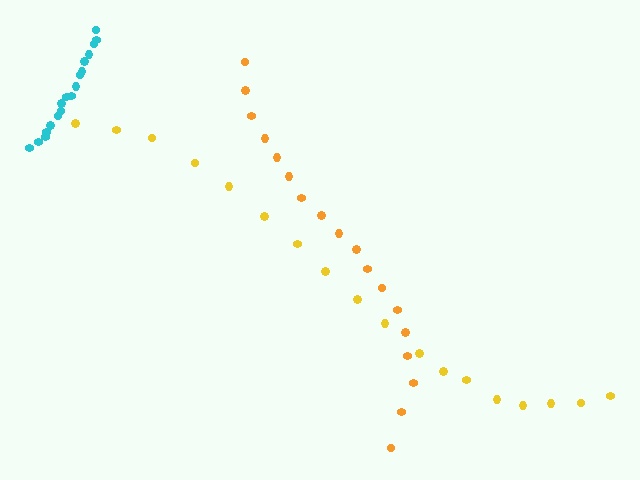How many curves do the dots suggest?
There are 3 distinct paths.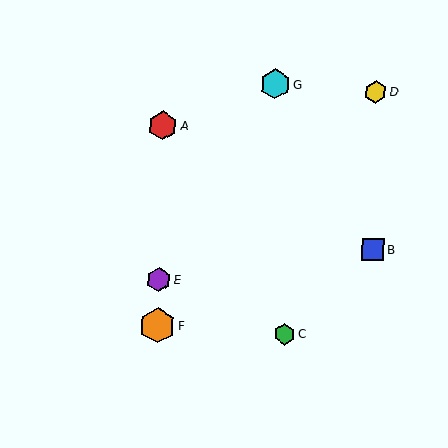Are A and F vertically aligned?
Yes, both are at x≈163.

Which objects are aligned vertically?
Objects A, E, F are aligned vertically.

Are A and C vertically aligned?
No, A is at x≈163 and C is at x≈285.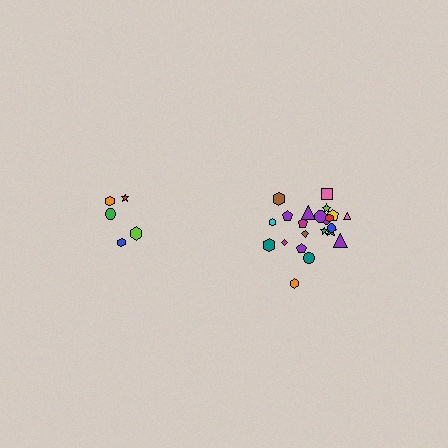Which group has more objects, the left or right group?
The right group.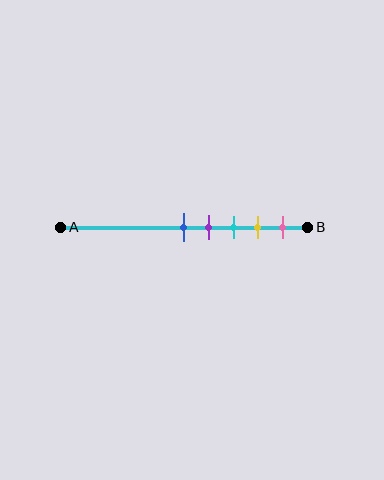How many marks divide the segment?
There are 5 marks dividing the segment.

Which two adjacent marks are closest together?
The blue and purple marks are the closest adjacent pair.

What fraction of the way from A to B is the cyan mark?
The cyan mark is approximately 70% (0.7) of the way from A to B.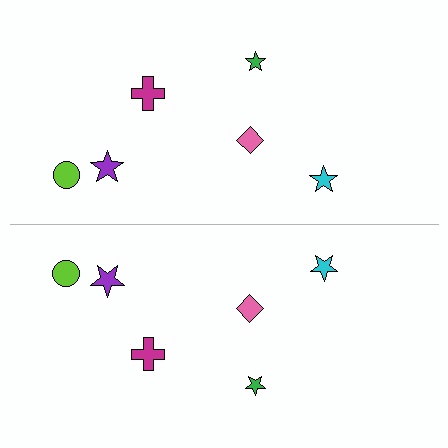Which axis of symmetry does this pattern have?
The pattern has a horizontal axis of symmetry running through the center of the image.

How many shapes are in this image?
There are 12 shapes in this image.